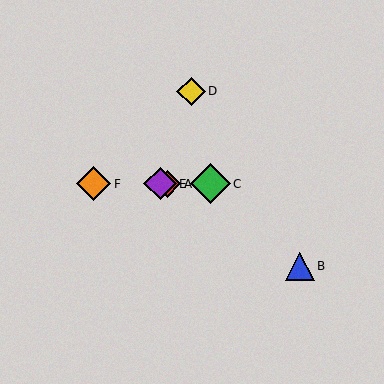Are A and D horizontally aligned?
No, A is at y≈184 and D is at y≈91.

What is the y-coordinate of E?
Object E is at y≈184.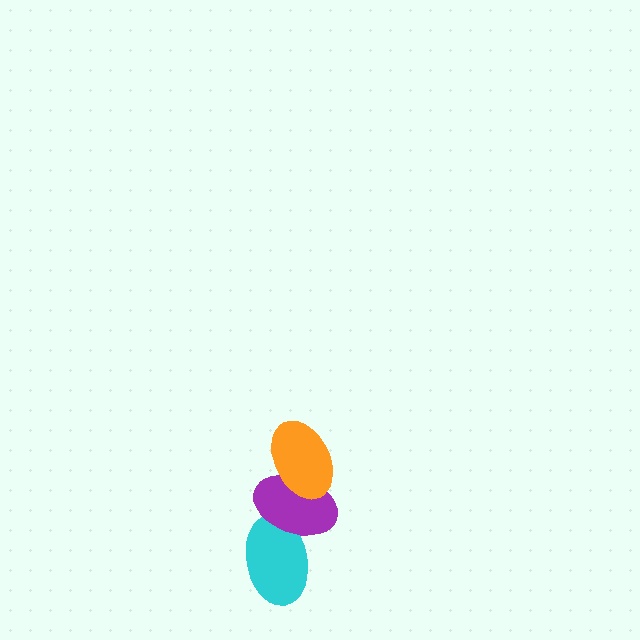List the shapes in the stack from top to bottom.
From top to bottom: the orange ellipse, the purple ellipse, the cyan ellipse.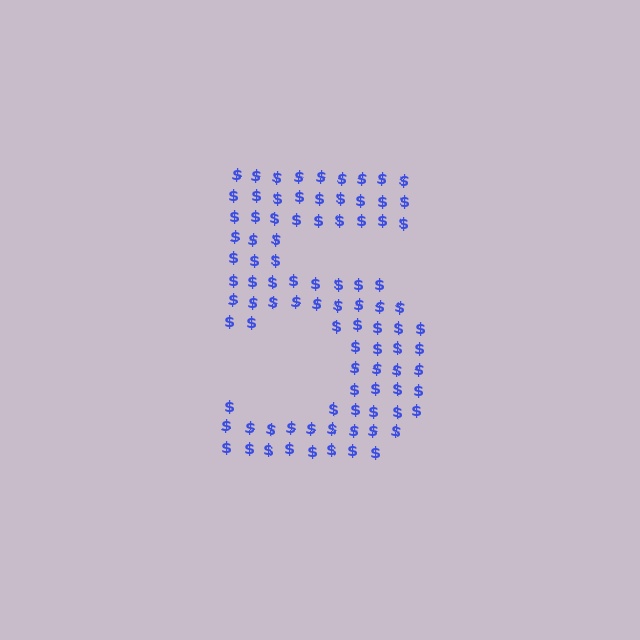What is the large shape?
The large shape is the digit 5.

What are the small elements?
The small elements are dollar signs.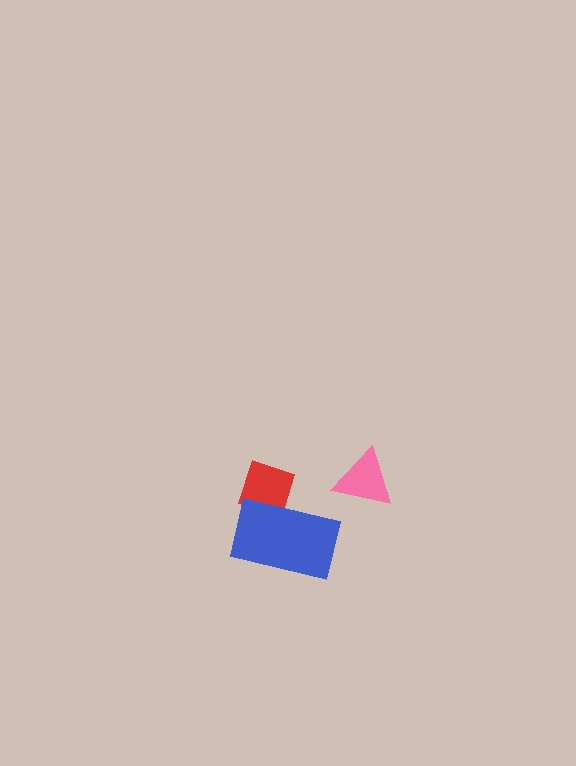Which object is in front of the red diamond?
The blue rectangle is in front of the red diamond.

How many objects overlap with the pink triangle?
0 objects overlap with the pink triangle.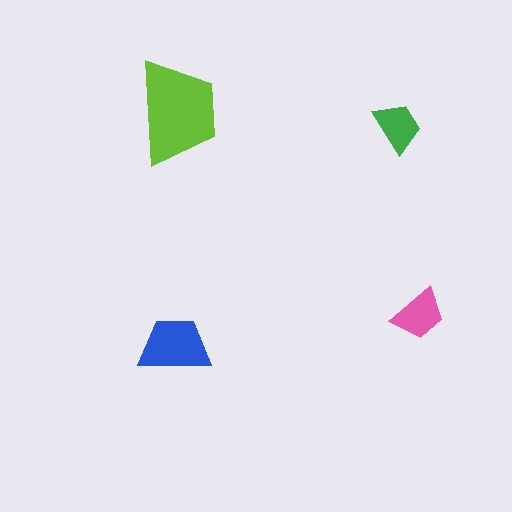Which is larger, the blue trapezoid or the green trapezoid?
The blue one.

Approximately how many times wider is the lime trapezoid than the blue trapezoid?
About 1.5 times wider.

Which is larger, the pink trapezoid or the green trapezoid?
The pink one.